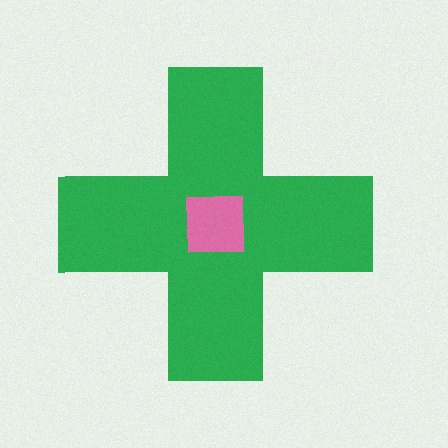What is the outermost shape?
The green cross.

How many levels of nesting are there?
2.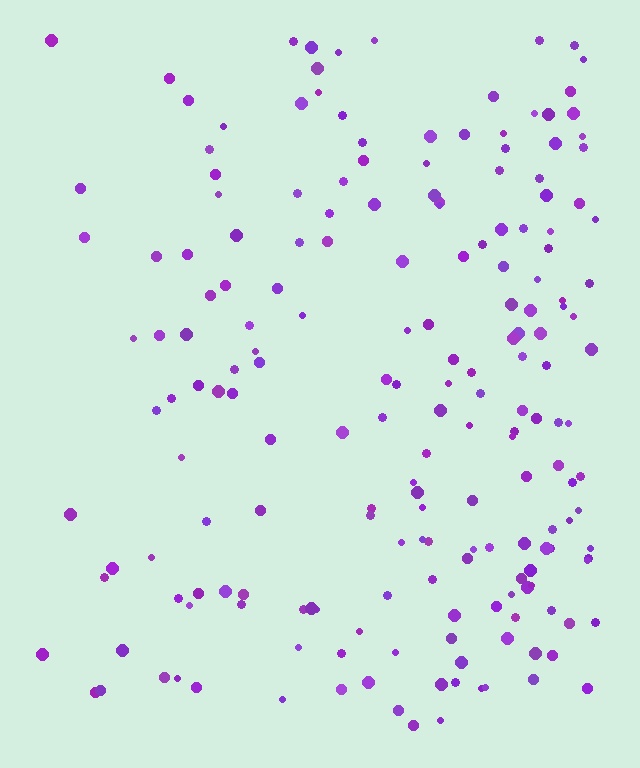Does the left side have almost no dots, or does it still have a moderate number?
Still a moderate number, just noticeably fewer than the right.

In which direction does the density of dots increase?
From left to right, with the right side densest.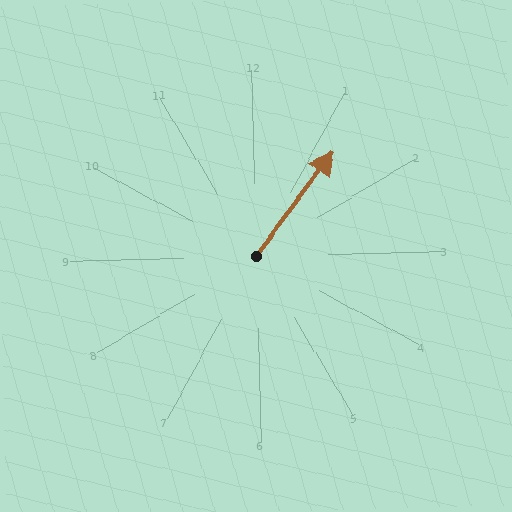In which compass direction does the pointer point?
Northeast.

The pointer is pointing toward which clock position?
Roughly 1 o'clock.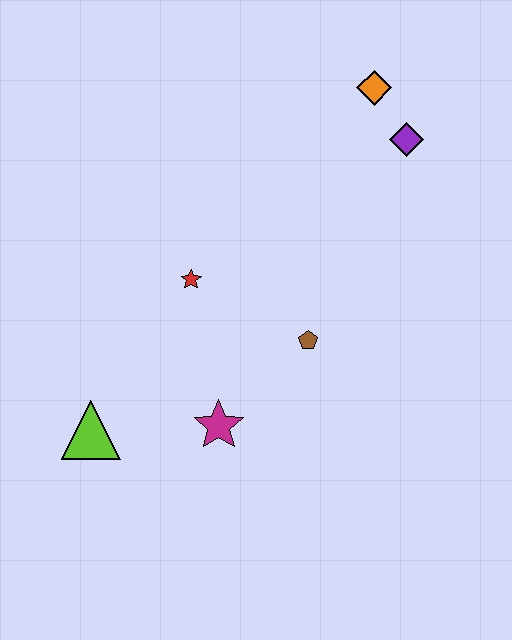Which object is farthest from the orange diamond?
The lime triangle is farthest from the orange diamond.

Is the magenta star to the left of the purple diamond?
Yes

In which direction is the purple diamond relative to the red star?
The purple diamond is to the right of the red star.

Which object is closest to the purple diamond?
The orange diamond is closest to the purple diamond.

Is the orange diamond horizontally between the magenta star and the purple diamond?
Yes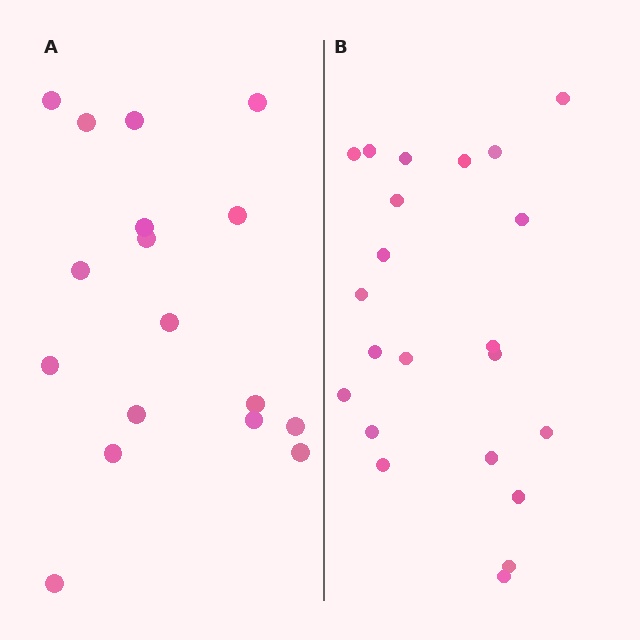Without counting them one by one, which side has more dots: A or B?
Region B (the right region) has more dots.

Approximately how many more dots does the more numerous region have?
Region B has about 5 more dots than region A.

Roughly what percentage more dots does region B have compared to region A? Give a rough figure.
About 30% more.